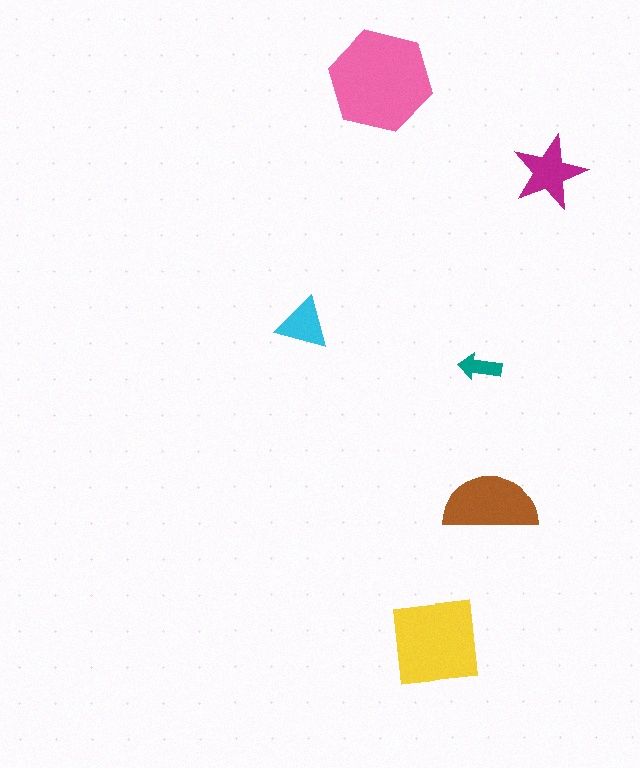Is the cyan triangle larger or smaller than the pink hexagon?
Smaller.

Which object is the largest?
The pink hexagon.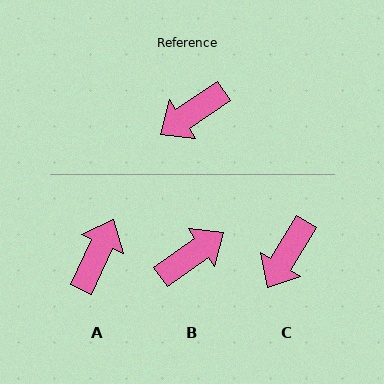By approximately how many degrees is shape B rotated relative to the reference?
Approximately 179 degrees clockwise.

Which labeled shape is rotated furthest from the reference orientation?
B, about 179 degrees away.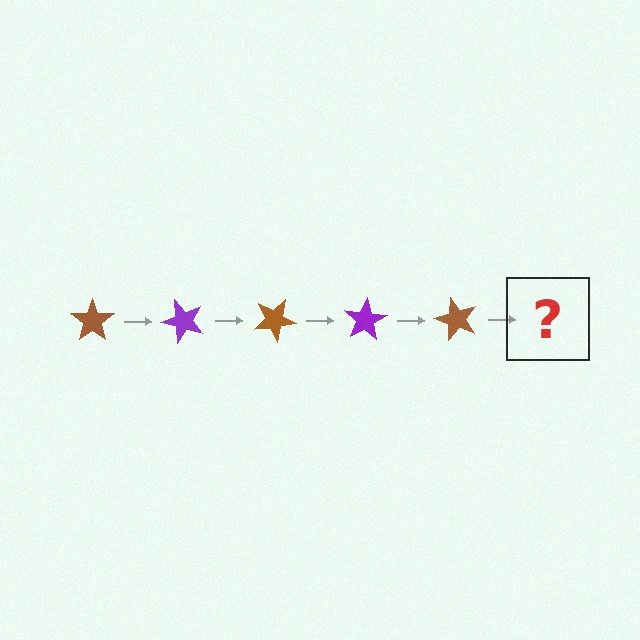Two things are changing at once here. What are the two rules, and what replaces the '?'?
The two rules are that it rotates 50 degrees each step and the color cycles through brown and purple. The '?' should be a purple star, rotated 250 degrees from the start.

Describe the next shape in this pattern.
It should be a purple star, rotated 250 degrees from the start.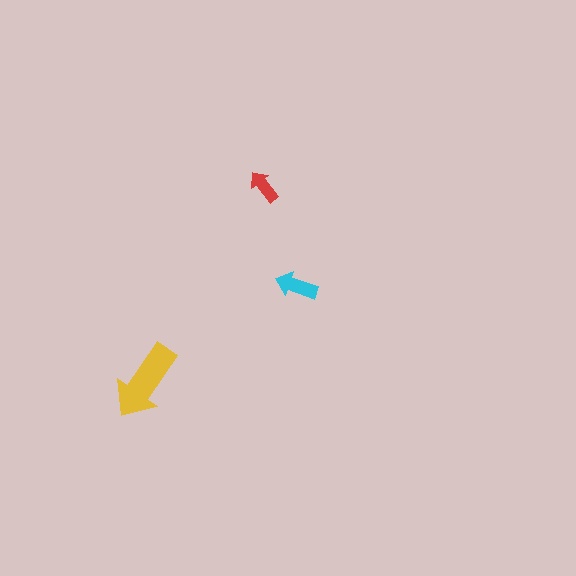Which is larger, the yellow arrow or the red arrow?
The yellow one.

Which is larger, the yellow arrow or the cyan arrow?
The yellow one.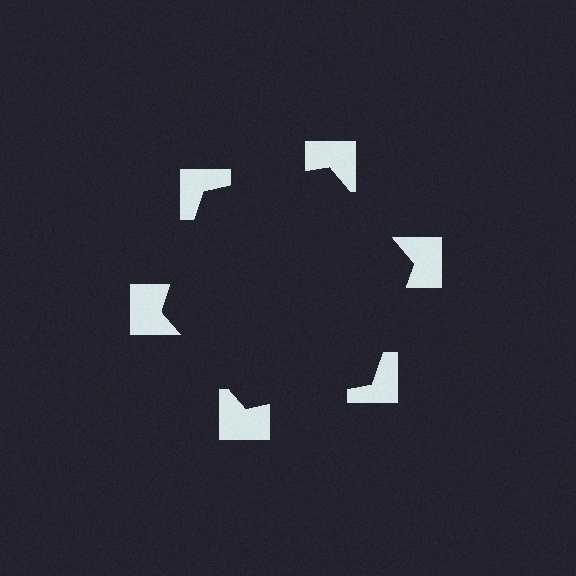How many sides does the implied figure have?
6 sides.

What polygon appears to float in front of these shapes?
An illusory hexagon — its edges are inferred from the aligned wedge cuts in the notched squares, not physically drawn.